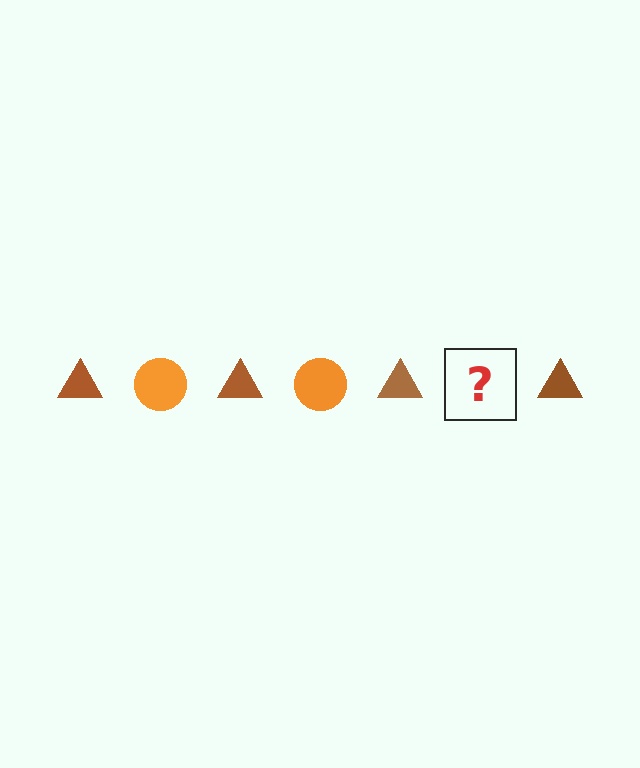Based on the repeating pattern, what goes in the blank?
The blank should be an orange circle.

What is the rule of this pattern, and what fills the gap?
The rule is that the pattern alternates between brown triangle and orange circle. The gap should be filled with an orange circle.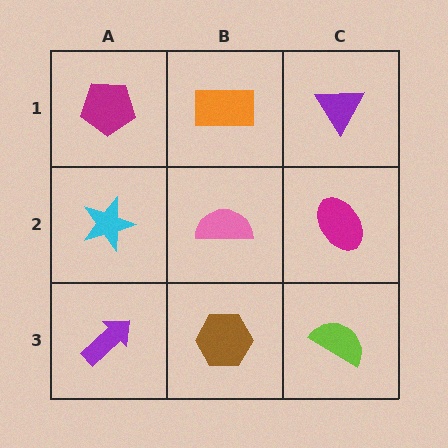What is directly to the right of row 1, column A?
An orange rectangle.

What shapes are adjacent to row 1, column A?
A cyan star (row 2, column A), an orange rectangle (row 1, column B).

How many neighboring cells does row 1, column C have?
2.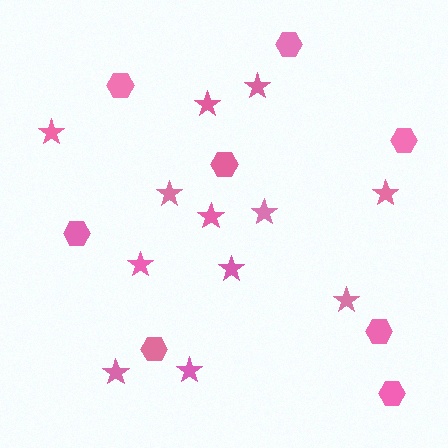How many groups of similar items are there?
There are 2 groups: one group of hexagons (8) and one group of stars (12).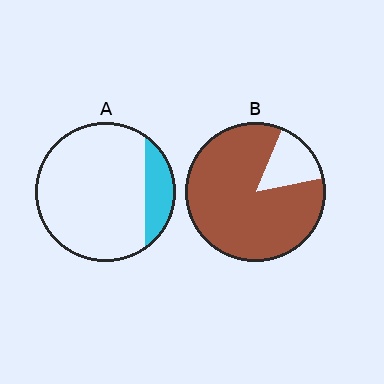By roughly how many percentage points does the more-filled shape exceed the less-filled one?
By roughly 70 percentage points (B over A).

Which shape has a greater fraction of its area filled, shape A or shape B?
Shape B.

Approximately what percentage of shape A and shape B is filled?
A is approximately 15% and B is approximately 85%.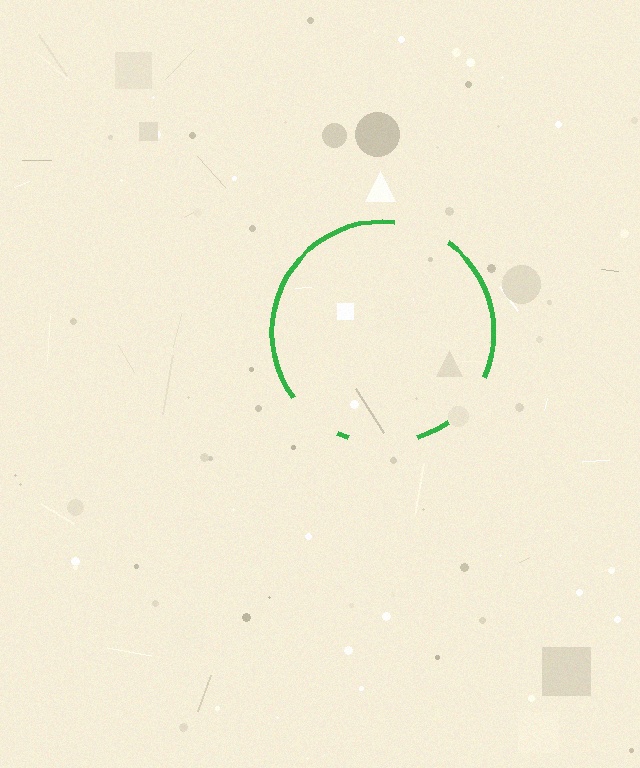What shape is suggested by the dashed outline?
The dashed outline suggests a circle.